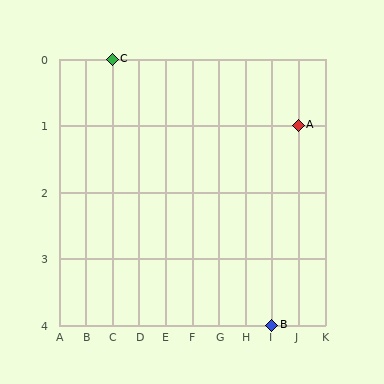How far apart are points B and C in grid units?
Points B and C are 6 columns and 4 rows apart (about 7.2 grid units diagonally).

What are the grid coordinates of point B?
Point B is at grid coordinates (I, 4).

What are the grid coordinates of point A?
Point A is at grid coordinates (J, 1).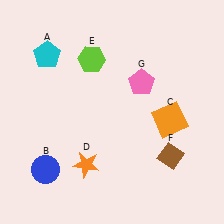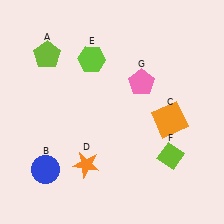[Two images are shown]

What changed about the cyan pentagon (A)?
In Image 1, A is cyan. In Image 2, it changed to lime.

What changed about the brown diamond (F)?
In Image 1, F is brown. In Image 2, it changed to lime.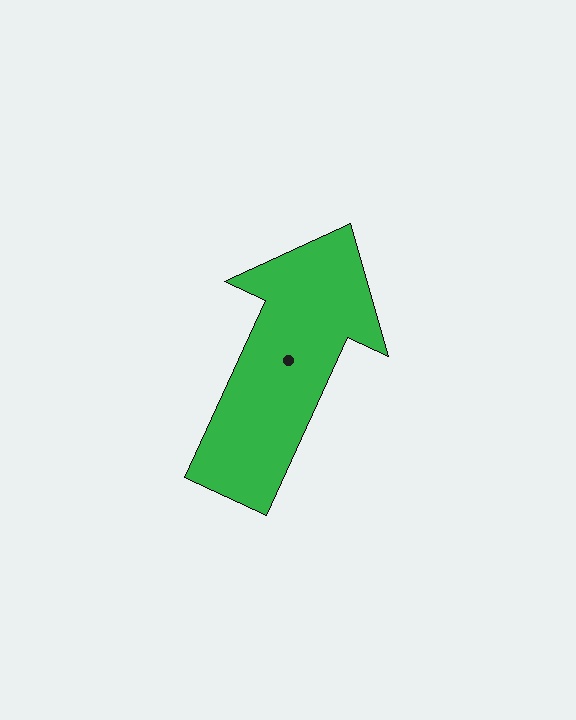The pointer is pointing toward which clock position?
Roughly 1 o'clock.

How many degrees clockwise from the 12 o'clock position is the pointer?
Approximately 25 degrees.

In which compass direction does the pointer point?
Northeast.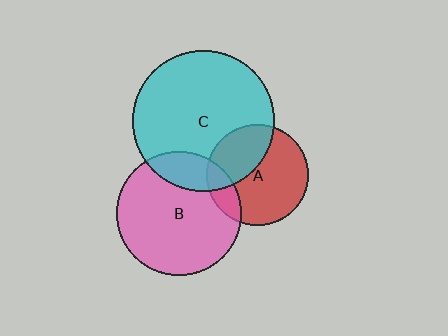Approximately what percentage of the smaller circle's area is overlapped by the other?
Approximately 35%.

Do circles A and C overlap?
Yes.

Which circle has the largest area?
Circle C (cyan).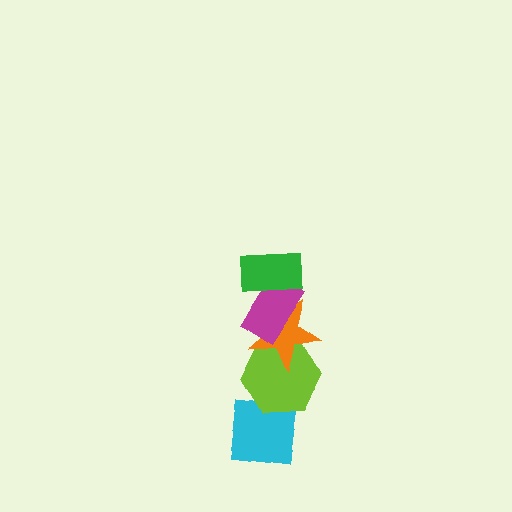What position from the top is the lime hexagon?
The lime hexagon is 4th from the top.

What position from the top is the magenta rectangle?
The magenta rectangle is 2nd from the top.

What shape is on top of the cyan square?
The lime hexagon is on top of the cyan square.